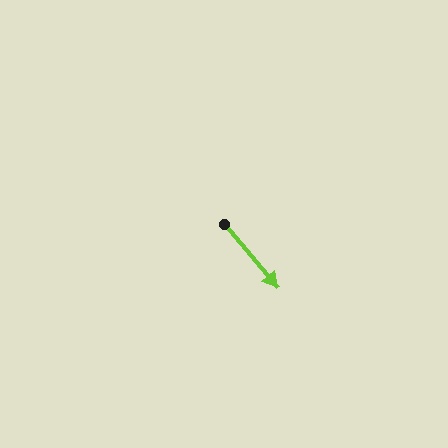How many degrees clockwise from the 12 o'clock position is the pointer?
Approximately 140 degrees.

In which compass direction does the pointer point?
Southeast.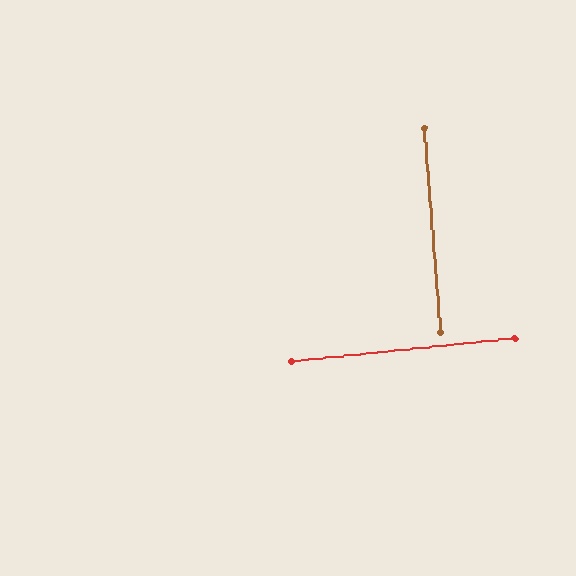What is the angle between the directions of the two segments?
Approximately 88 degrees.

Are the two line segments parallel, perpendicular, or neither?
Perpendicular — they meet at approximately 88°.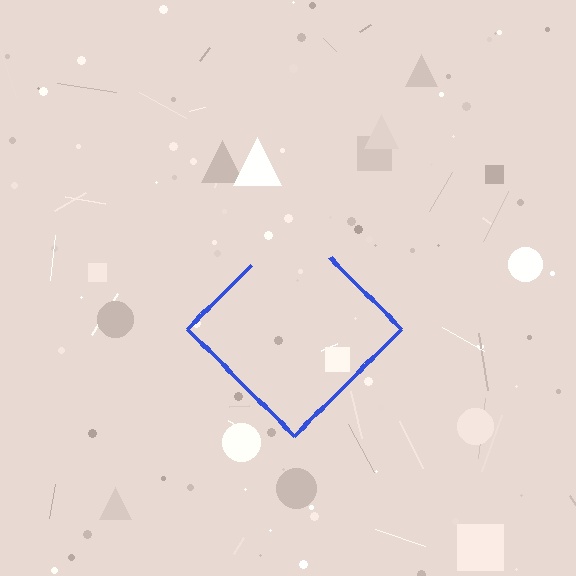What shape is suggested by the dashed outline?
The dashed outline suggests a diamond.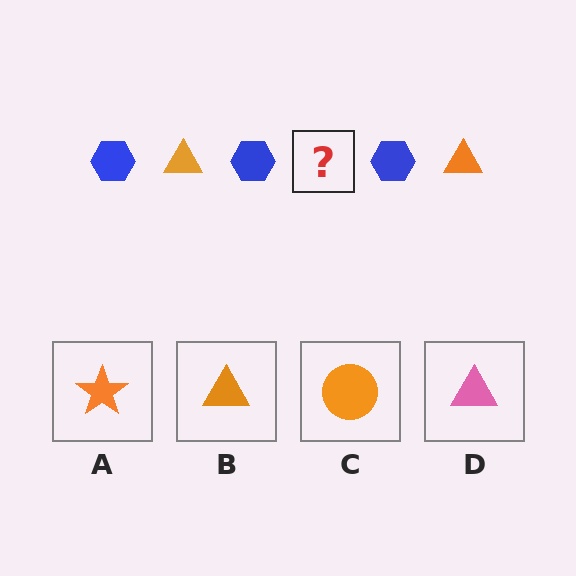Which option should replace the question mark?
Option B.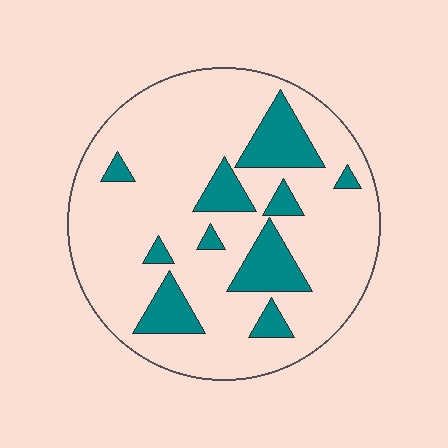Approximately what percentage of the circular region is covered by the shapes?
Approximately 20%.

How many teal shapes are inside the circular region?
10.